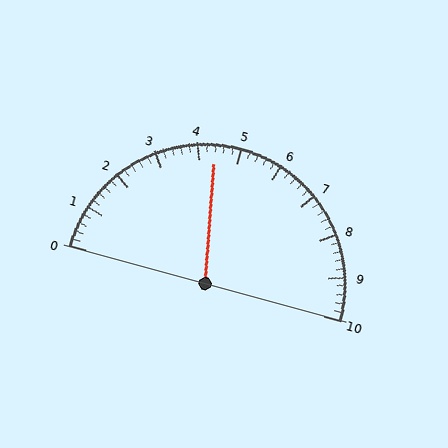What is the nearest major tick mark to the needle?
The nearest major tick mark is 4.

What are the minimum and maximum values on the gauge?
The gauge ranges from 0 to 10.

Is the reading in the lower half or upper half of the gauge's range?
The reading is in the lower half of the range (0 to 10).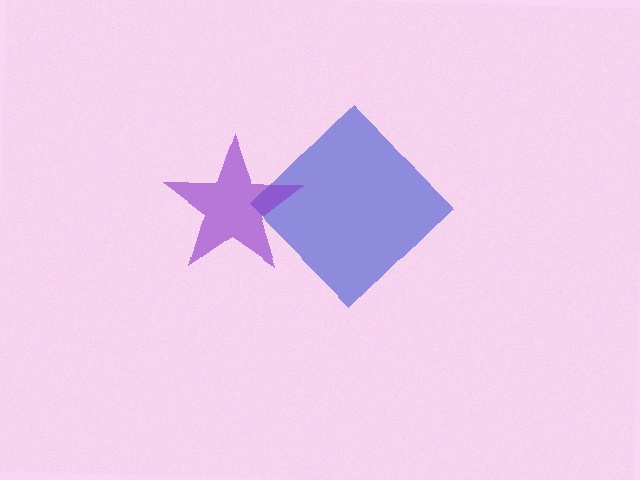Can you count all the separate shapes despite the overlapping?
Yes, there are 2 separate shapes.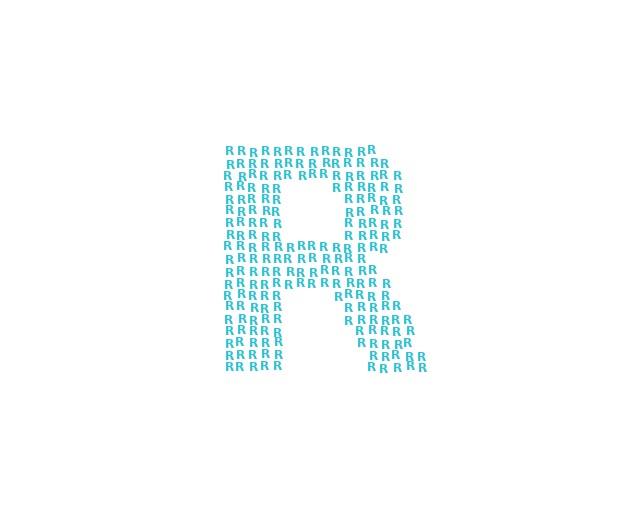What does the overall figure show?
The overall figure shows the letter R.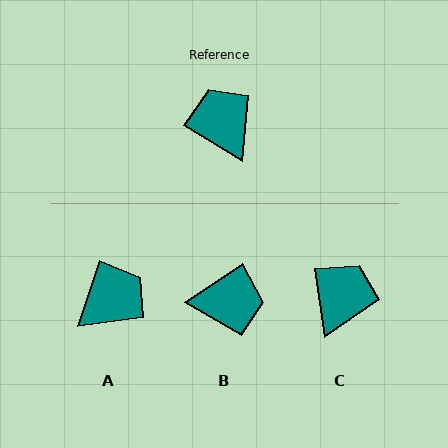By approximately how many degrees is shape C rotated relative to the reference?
Approximately 51 degrees clockwise.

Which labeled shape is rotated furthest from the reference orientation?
B, about 115 degrees away.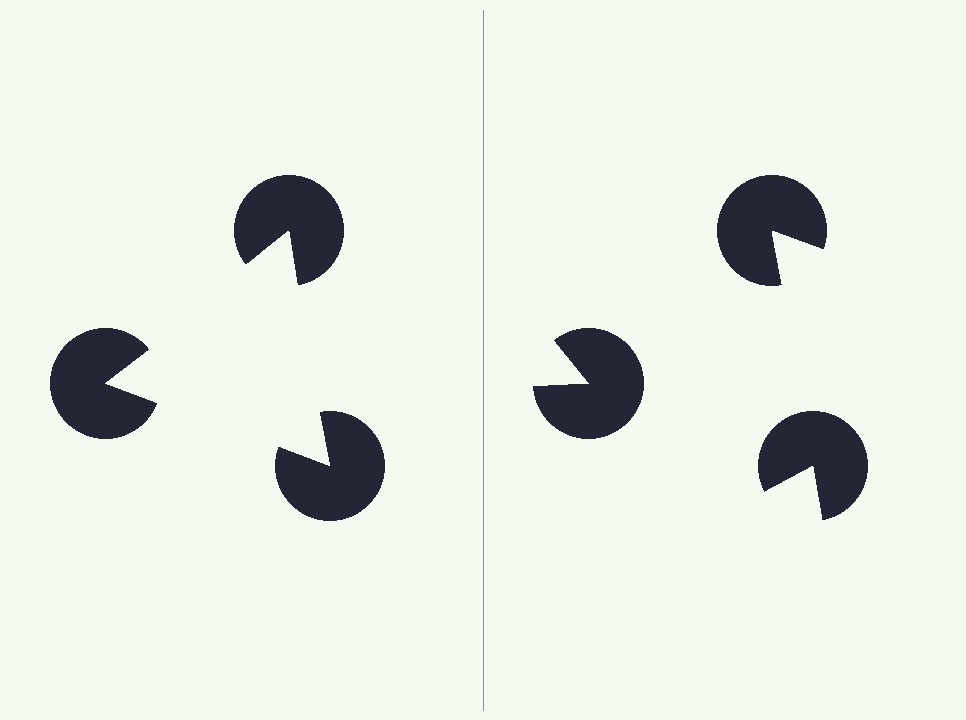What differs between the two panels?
The pac-man discs are positioned identically on both sides; only the wedge orientations differ. On the left they align to a triangle; on the right they are misaligned.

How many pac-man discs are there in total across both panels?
6 — 3 on each side.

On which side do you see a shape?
An illusory triangle appears on the left side. On the right side the wedge cuts are rotated, so no coherent shape forms.